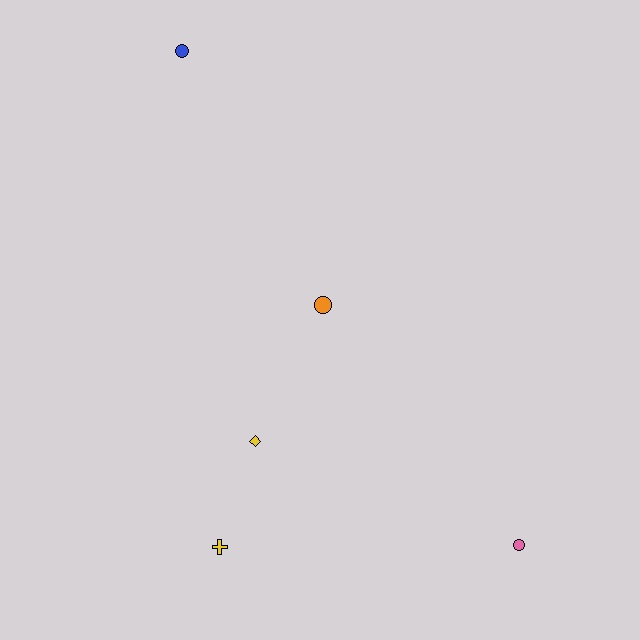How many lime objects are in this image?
There are no lime objects.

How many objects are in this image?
There are 5 objects.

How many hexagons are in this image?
There are no hexagons.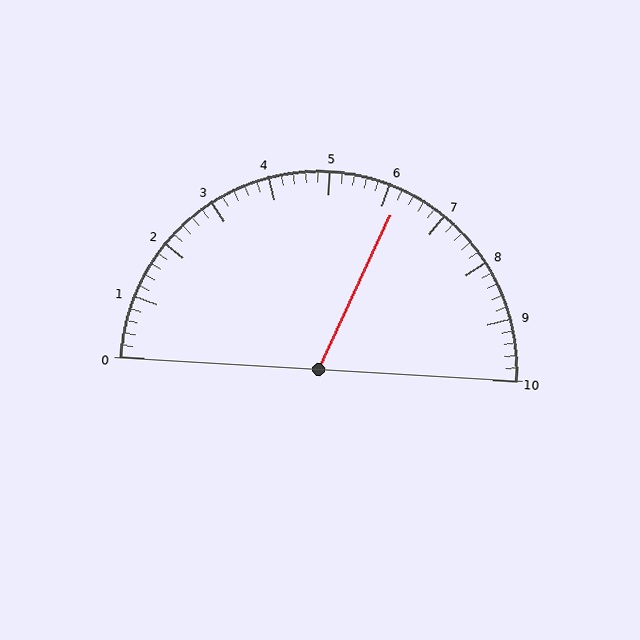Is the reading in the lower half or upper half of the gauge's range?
The reading is in the upper half of the range (0 to 10).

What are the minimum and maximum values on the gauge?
The gauge ranges from 0 to 10.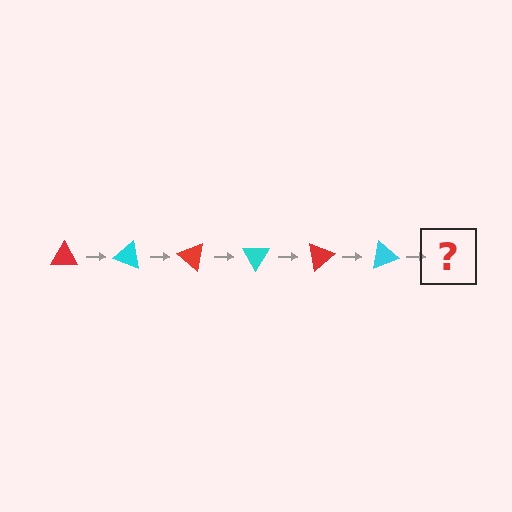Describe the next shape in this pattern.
It should be a red triangle, rotated 120 degrees from the start.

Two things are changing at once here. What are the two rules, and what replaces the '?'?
The two rules are that it rotates 20 degrees each step and the color cycles through red and cyan. The '?' should be a red triangle, rotated 120 degrees from the start.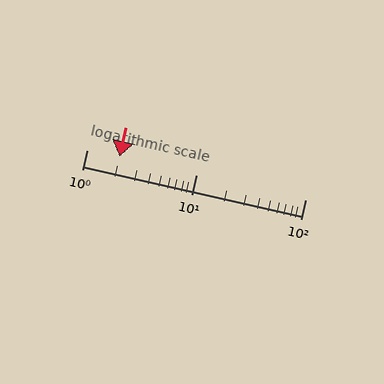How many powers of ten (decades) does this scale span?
The scale spans 2 decades, from 1 to 100.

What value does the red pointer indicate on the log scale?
The pointer indicates approximately 2.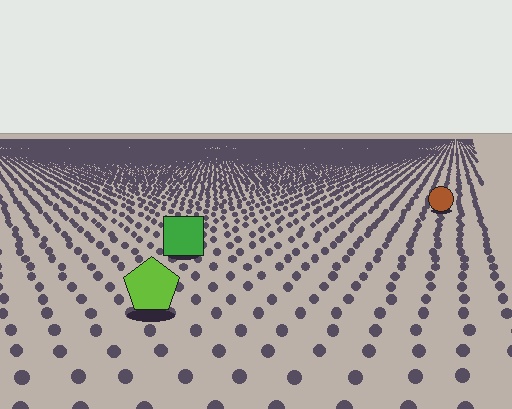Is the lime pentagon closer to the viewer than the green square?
Yes. The lime pentagon is closer — you can tell from the texture gradient: the ground texture is coarser near it.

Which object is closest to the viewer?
The lime pentagon is closest. The texture marks near it are larger and more spread out.